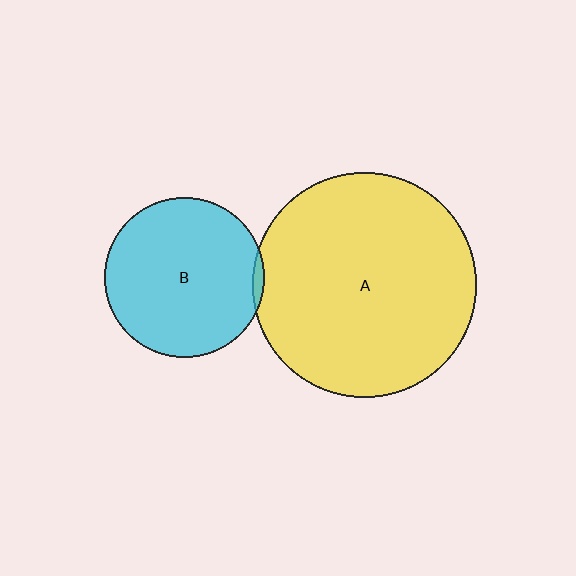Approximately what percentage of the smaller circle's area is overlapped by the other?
Approximately 5%.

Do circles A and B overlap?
Yes.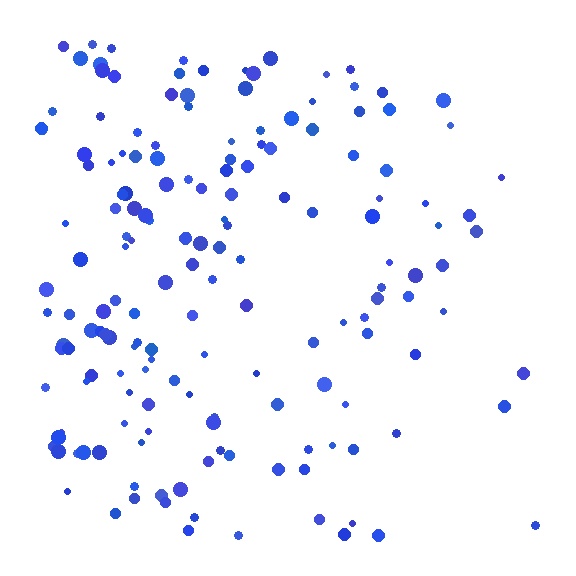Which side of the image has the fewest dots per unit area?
The right.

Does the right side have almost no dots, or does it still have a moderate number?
Still a moderate number, just noticeably fewer than the left.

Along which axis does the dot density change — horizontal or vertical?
Horizontal.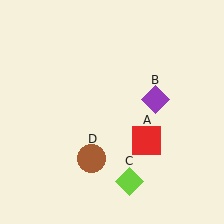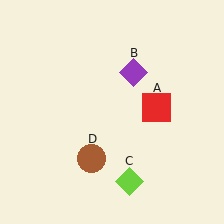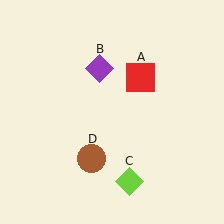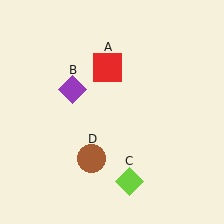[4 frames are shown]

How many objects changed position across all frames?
2 objects changed position: red square (object A), purple diamond (object B).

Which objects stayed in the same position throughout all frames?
Lime diamond (object C) and brown circle (object D) remained stationary.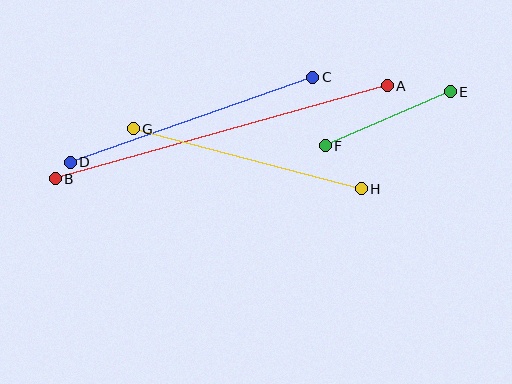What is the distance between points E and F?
The distance is approximately 136 pixels.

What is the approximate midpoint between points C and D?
The midpoint is at approximately (192, 120) pixels.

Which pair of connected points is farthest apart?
Points A and B are farthest apart.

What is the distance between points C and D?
The distance is approximately 257 pixels.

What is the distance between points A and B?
The distance is approximately 345 pixels.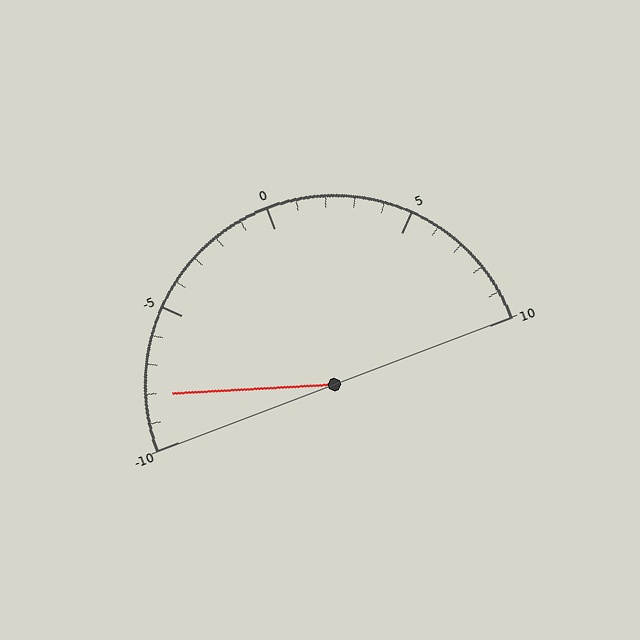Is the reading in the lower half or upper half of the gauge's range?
The reading is in the lower half of the range (-10 to 10).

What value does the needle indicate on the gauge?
The needle indicates approximately -8.